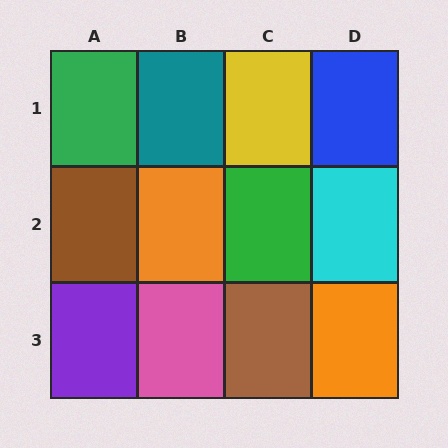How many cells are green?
2 cells are green.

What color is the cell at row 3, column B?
Pink.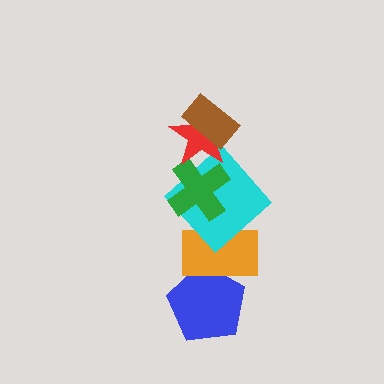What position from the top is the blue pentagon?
The blue pentagon is 6th from the top.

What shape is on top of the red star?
The brown rectangle is on top of the red star.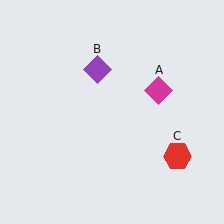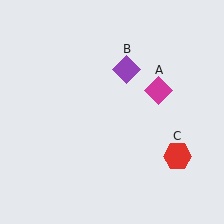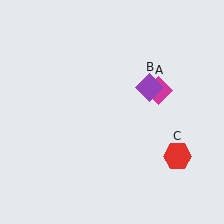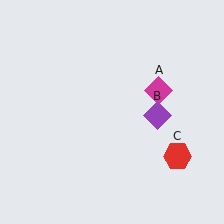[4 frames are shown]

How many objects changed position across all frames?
1 object changed position: purple diamond (object B).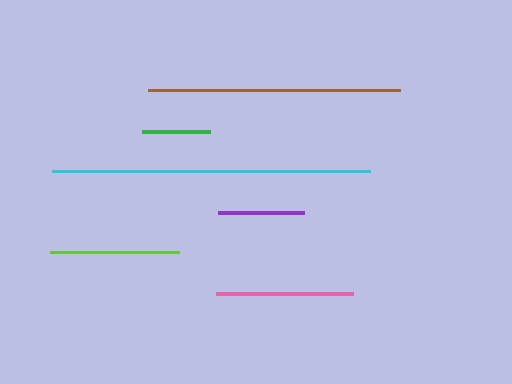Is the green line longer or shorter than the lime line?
The lime line is longer than the green line.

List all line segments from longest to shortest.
From longest to shortest: cyan, brown, pink, lime, purple, green.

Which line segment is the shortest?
The green line is the shortest at approximately 68 pixels.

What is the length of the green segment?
The green segment is approximately 68 pixels long.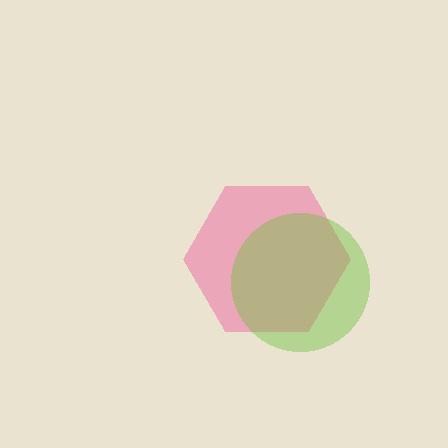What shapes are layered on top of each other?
The layered shapes are: a pink hexagon, a lime circle.